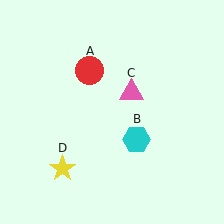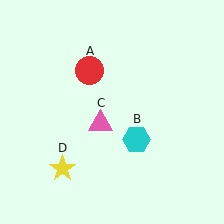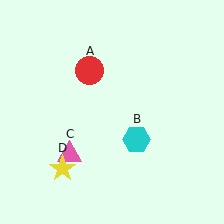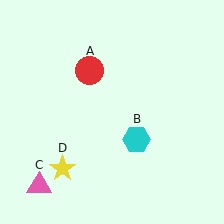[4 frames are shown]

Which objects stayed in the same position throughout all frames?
Red circle (object A) and cyan hexagon (object B) and yellow star (object D) remained stationary.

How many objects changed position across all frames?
1 object changed position: pink triangle (object C).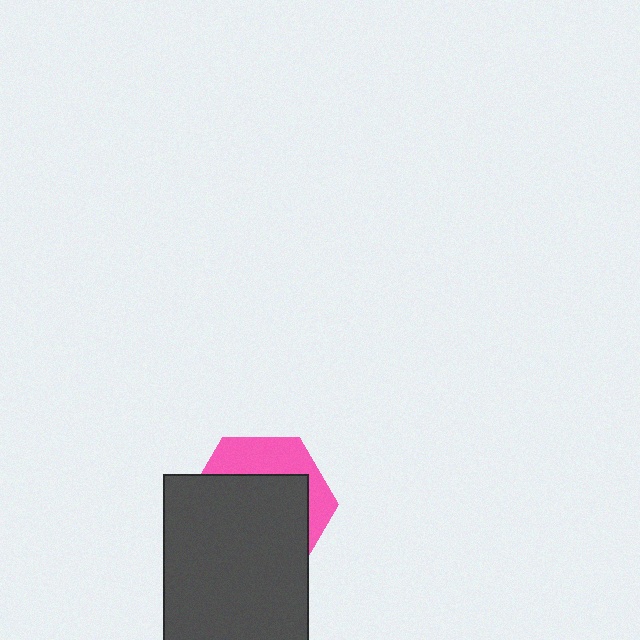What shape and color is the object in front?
The object in front is a dark gray rectangle.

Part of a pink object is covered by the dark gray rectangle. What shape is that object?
It is a hexagon.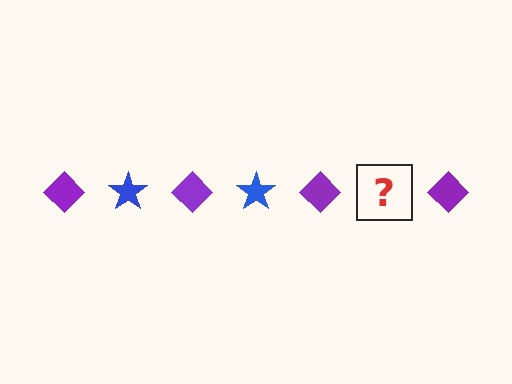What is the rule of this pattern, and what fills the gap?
The rule is that the pattern alternates between purple diamond and blue star. The gap should be filled with a blue star.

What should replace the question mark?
The question mark should be replaced with a blue star.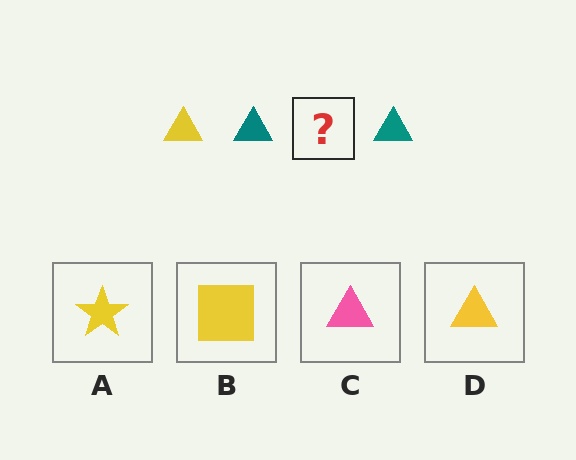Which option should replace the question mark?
Option D.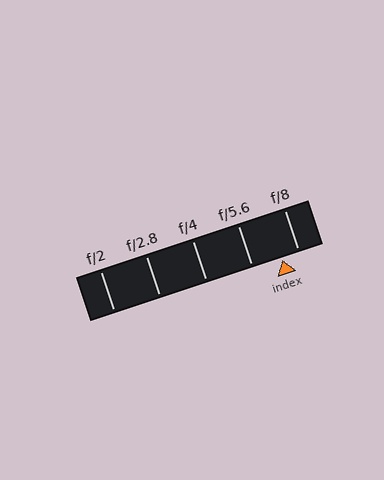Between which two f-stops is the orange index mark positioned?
The index mark is between f/5.6 and f/8.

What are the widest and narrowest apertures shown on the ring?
The widest aperture shown is f/2 and the narrowest is f/8.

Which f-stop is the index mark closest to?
The index mark is closest to f/8.